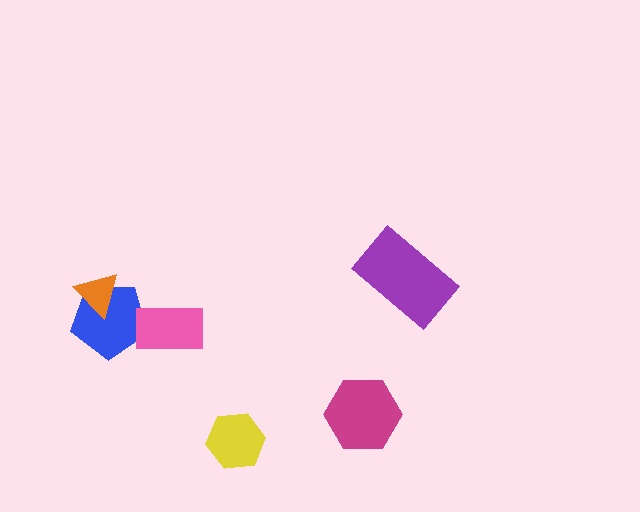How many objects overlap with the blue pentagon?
2 objects overlap with the blue pentagon.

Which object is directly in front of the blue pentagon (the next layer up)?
The orange triangle is directly in front of the blue pentagon.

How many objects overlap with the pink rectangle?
1 object overlaps with the pink rectangle.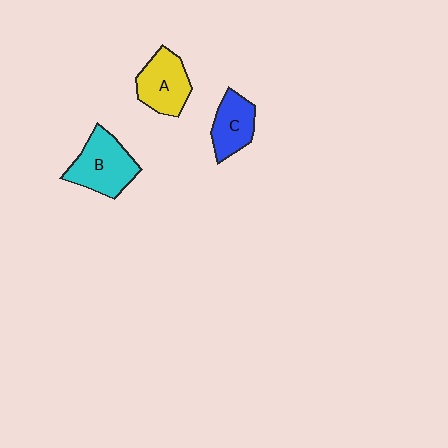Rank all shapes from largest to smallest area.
From largest to smallest: B (cyan), A (yellow), C (blue).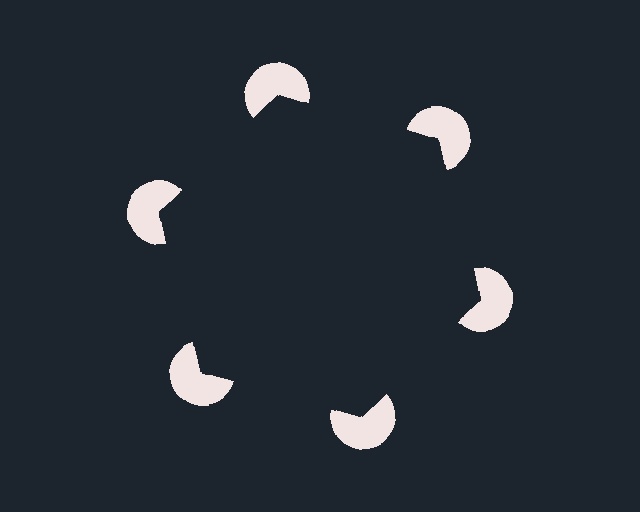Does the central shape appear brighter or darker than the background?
It typically appears slightly darker than the background, even though no actual brightness change is drawn.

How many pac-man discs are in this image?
There are 6 — one at each vertex of the illusory hexagon.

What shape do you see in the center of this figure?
An illusory hexagon — its edges are inferred from the aligned wedge cuts in the pac-man discs, not physically drawn.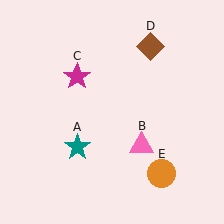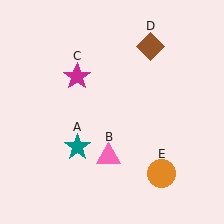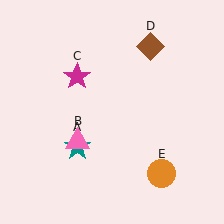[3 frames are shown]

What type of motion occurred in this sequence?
The pink triangle (object B) rotated clockwise around the center of the scene.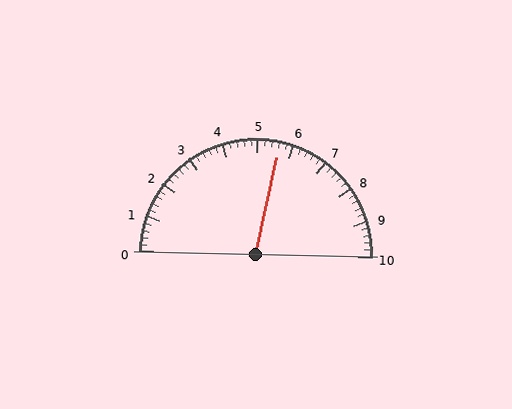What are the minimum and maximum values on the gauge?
The gauge ranges from 0 to 10.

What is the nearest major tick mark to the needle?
The nearest major tick mark is 6.